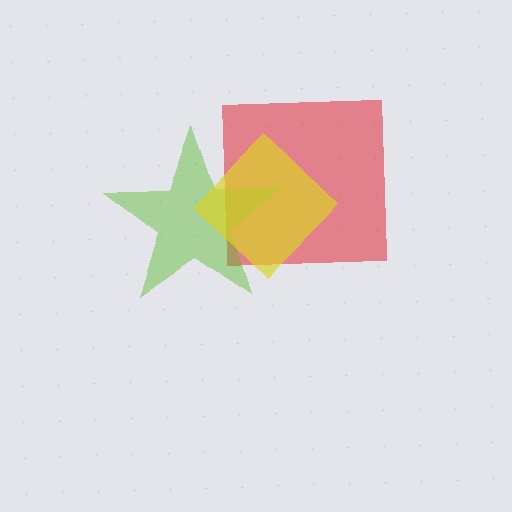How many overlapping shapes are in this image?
There are 3 overlapping shapes in the image.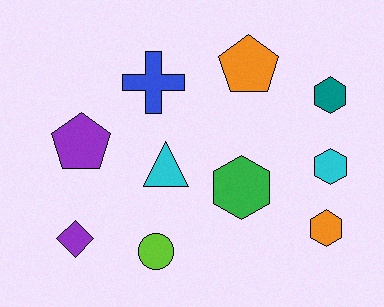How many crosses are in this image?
There is 1 cross.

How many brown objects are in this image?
There are no brown objects.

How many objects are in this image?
There are 10 objects.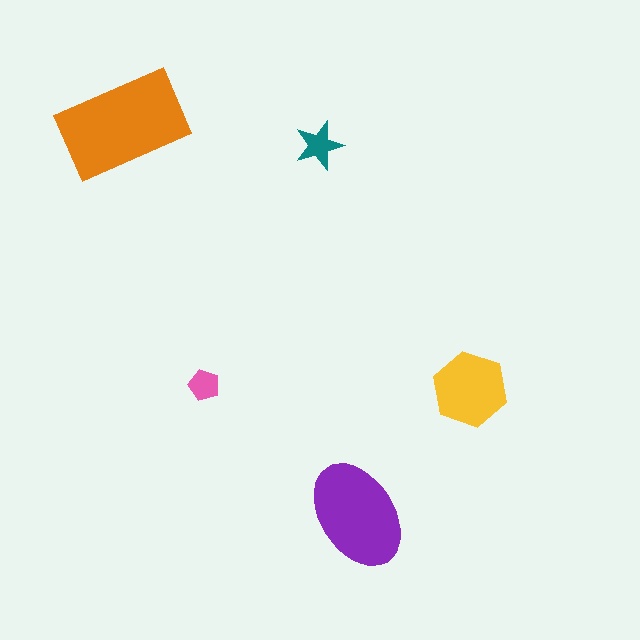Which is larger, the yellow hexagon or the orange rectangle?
The orange rectangle.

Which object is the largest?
The orange rectangle.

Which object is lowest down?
The purple ellipse is bottommost.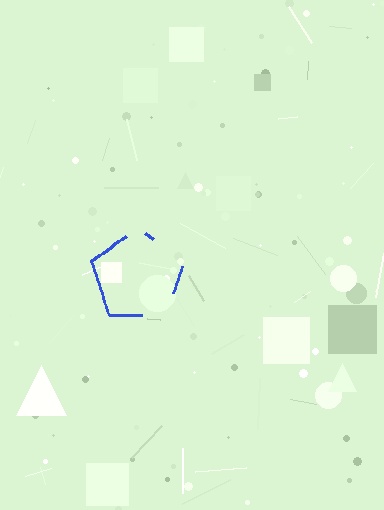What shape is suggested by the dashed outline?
The dashed outline suggests a pentagon.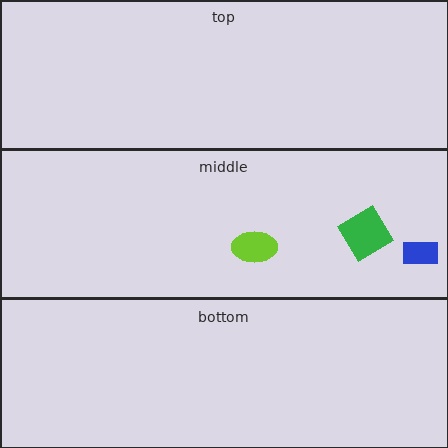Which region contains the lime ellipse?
The middle region.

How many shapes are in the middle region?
3.